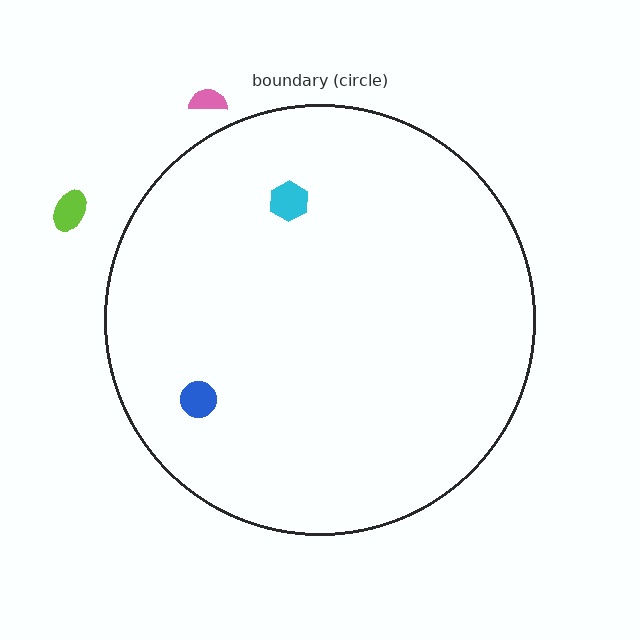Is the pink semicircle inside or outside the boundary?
Outside.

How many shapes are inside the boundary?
2 inside, 2 outside.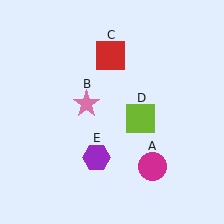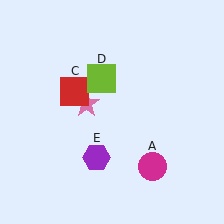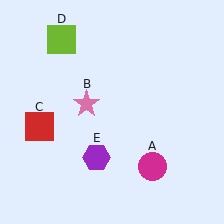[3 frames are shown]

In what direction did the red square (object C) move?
The red square (object C) moved down and to the left.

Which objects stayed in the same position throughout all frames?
Magenta circle (object A) and pink star (object B) and purple hexagon (object E) remained stationary.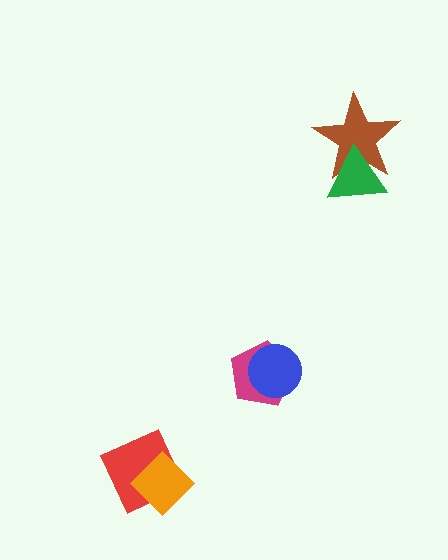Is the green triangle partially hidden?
No, no other shape covers it.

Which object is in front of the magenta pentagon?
The blue circle is in front of the magenta pentagon.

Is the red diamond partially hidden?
Yes, it is partially covered by another shape.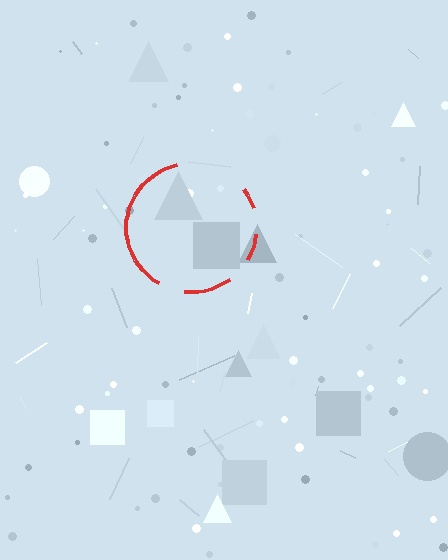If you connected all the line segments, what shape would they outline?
They would outline a circle.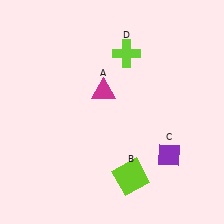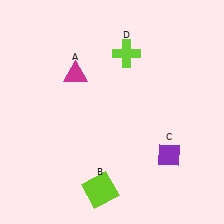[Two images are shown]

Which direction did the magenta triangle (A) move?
The magenta triangle (A) moved left.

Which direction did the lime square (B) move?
The lime square (B) moved left.